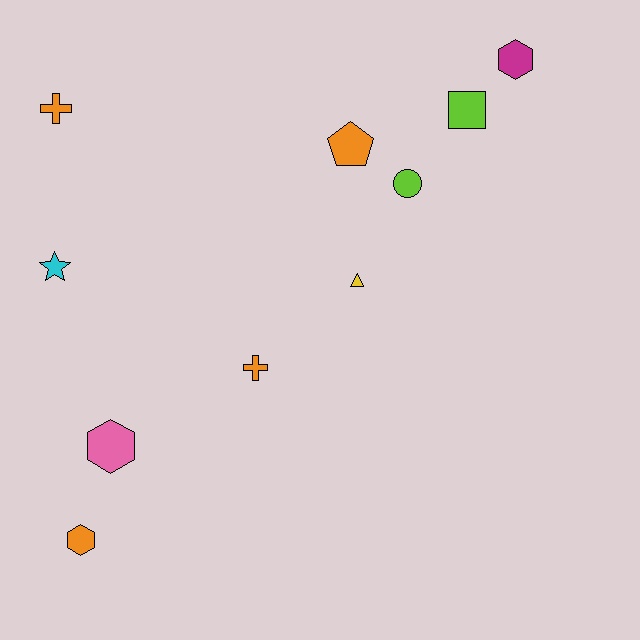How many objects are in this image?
There are 10 objects.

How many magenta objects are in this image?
There is 1 magenta object.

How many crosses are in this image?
There are 2 crosses.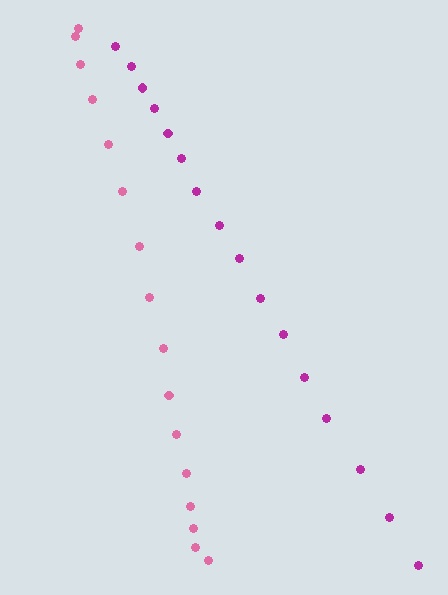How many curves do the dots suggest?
There are 2 distinct paths.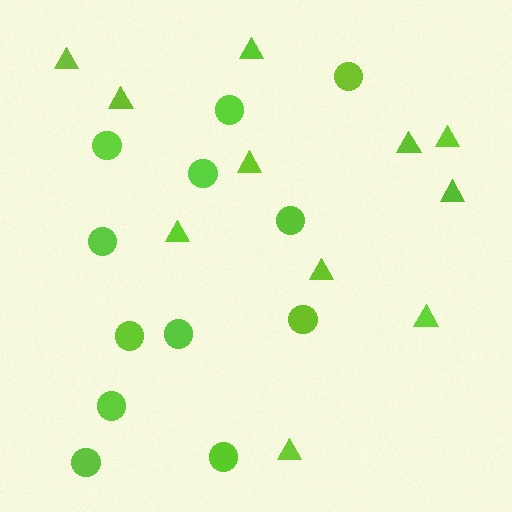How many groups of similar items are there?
There are 2 groups: one group of triangles (11) and one group of circles (12).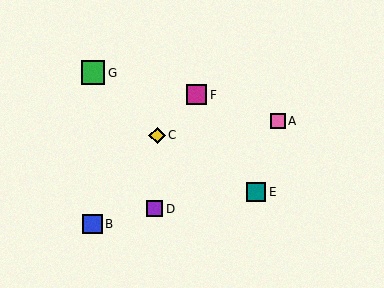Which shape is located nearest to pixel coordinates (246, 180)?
The teal square (labeled E) at (256, 192) is nearest to that location.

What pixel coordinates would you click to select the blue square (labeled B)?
Click at (93, 224) to select the blue square B.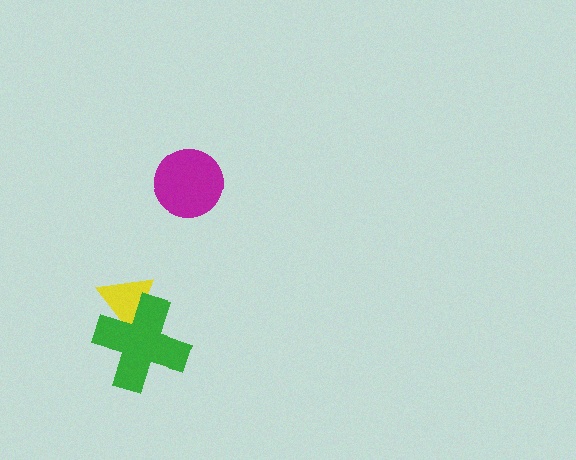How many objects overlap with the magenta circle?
0 objects overlap with the magenta circle.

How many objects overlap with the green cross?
1 object overlaps with the green cross.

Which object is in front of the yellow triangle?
The green cross is in front of the yellow triangle.